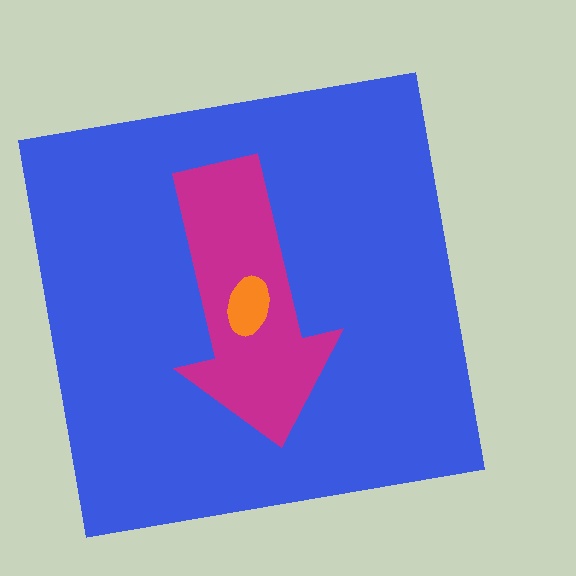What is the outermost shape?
The blue square.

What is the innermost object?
The orange ellipse.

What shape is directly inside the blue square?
The magenta arrow.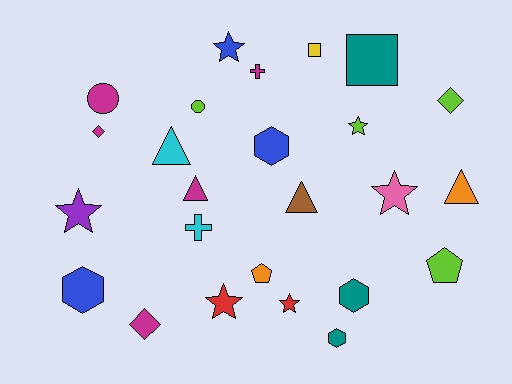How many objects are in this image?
There are 25 objects.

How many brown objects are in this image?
There is 1 brown object.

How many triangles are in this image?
There are 4 triangles.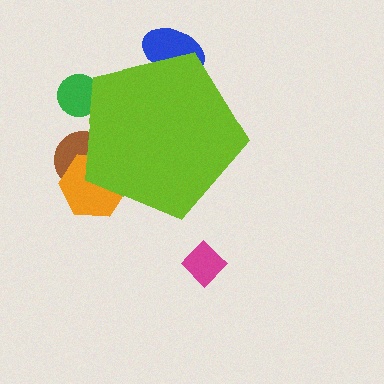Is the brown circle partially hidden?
Yes, the brown circle is partially hidden behind the lime pentagon.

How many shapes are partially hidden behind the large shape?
4 shapes are partially hidden.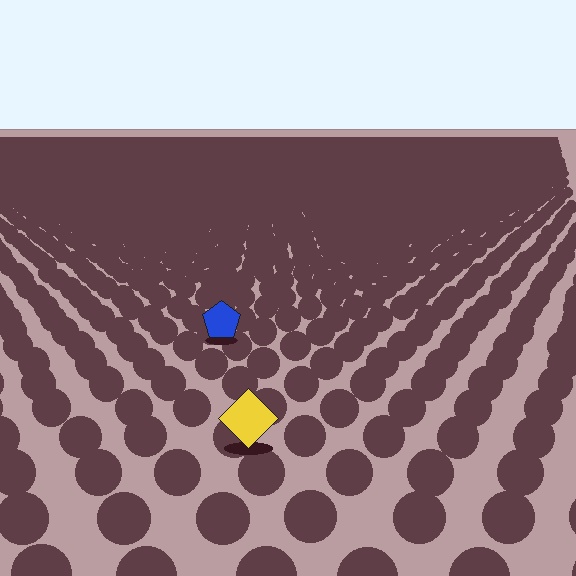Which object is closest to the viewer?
The yellow diamond is closest. The texture marks near it are larger and more spread out.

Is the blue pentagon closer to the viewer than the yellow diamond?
No. The yellow diamond is closer — you can tell from the texture gradient: the ground texture is coarser near it.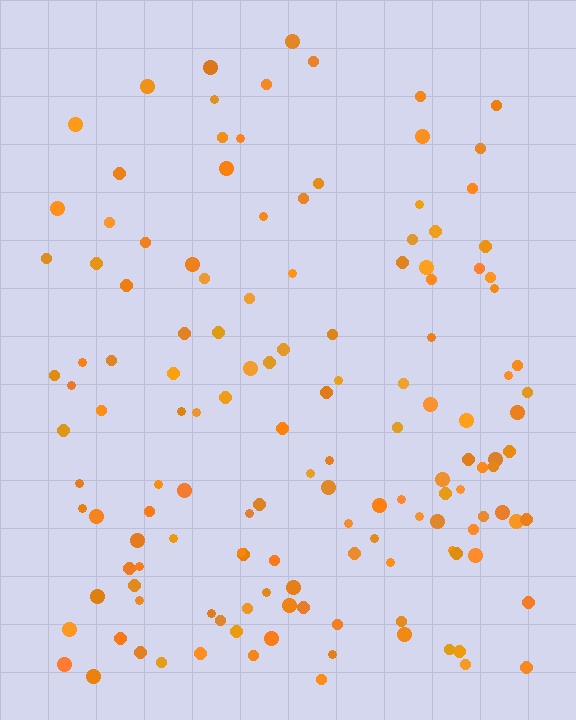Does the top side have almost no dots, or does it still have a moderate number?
Still a moderate number, just noticeably fewer than the bottom.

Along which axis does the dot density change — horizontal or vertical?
Vertical.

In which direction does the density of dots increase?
From top to bottom, with the bottom side densest.